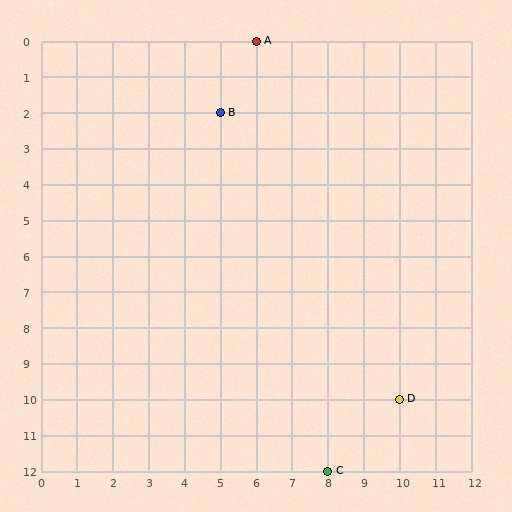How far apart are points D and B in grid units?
Points D and B are 5 columns and 8 rows apart (about 9.4 grid units diagonally).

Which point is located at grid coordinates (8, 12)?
Point C is at (8, 12).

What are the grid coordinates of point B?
Point B is at grid coordinates (5, 2).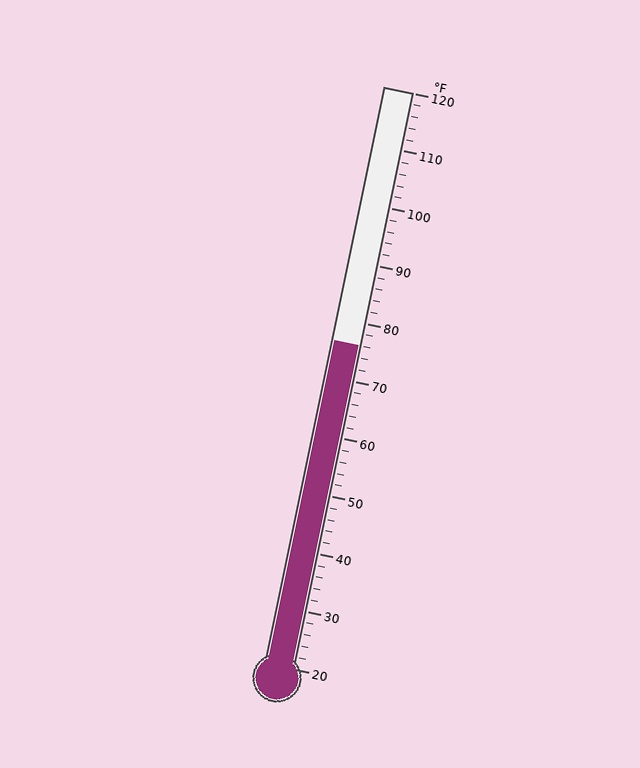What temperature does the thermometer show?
The thermometer shows approximately 76°F.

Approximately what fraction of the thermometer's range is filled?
The thermometer is filled to approximately 55% of its range.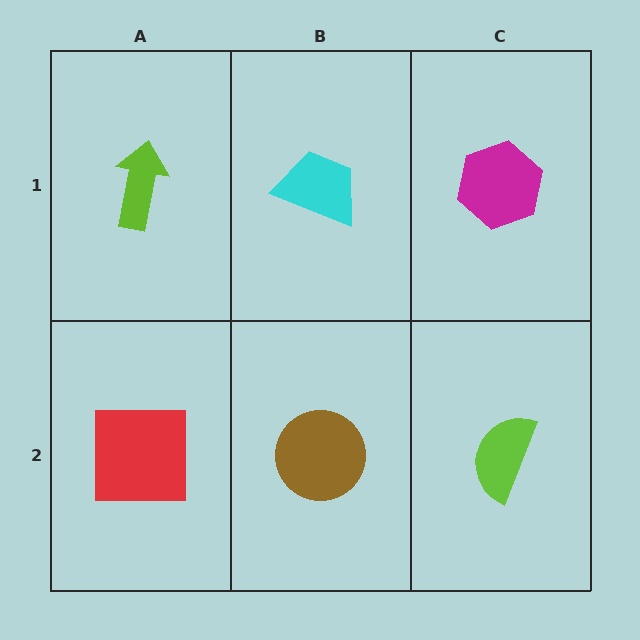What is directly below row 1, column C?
A lime semicircle.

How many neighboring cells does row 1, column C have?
2.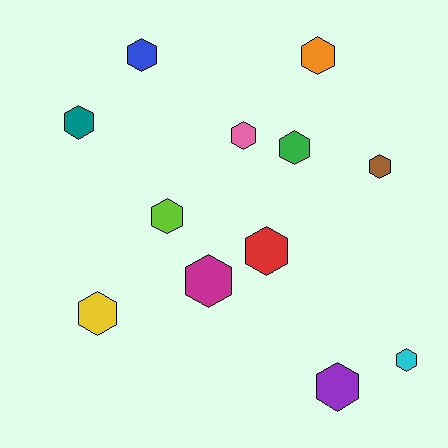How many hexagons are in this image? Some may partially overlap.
There are 12 hexagons.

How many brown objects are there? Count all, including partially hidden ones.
There is 1 brown object.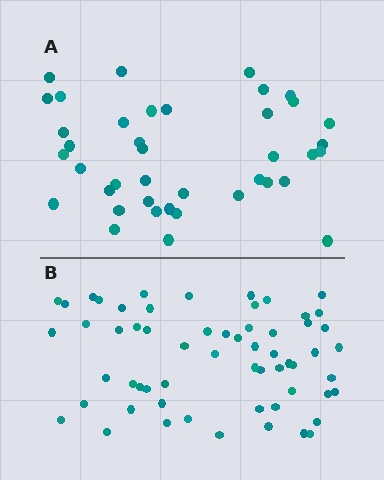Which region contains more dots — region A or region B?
Region B (the bottom region) has more dots.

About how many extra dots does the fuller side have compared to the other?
Region B has approximately 20 more dots than region A.